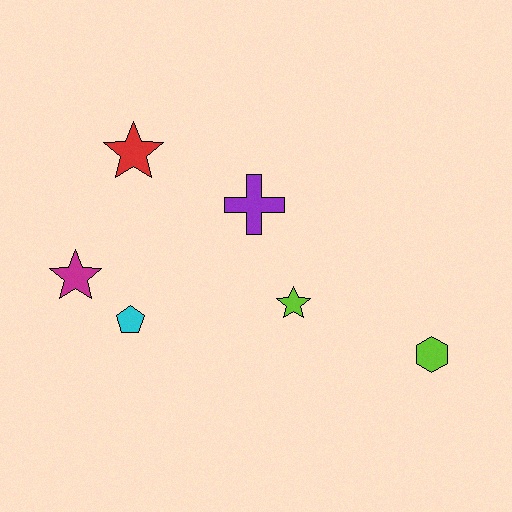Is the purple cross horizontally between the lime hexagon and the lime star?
No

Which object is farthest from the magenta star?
The lime hexagon is farthest from the magenta star.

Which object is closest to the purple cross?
The lime star is closest to the purple cross.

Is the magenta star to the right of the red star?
No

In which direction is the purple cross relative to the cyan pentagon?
The purple cross is to the right of the cyan pentagon.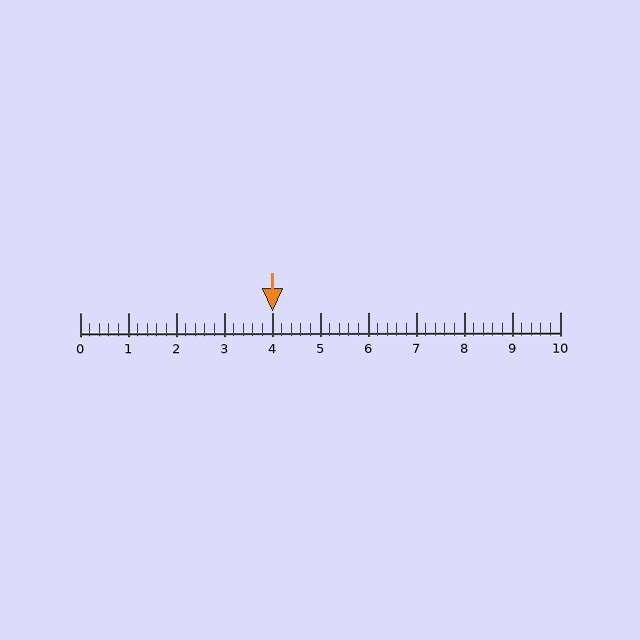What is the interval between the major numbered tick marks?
The major tick marks are spaced 1 units apart.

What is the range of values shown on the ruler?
The ruler shows values from 0 to 10.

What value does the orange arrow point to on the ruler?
The orange arrow points to approximately 4.0.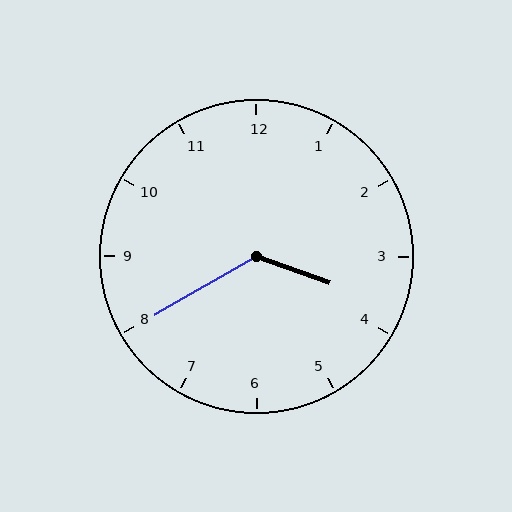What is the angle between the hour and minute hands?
Approximately 130 degrees.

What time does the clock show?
3:40.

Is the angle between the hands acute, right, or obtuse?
It is obtuse.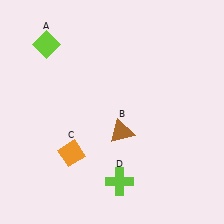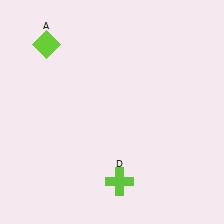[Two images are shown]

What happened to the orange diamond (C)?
The orange diamond (C) was removed in Image 2. It was in the bottom-left area of Image 1.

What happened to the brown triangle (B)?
The brown triangle (B) was removed in Image 2. It was in the bottom-right area of Image 1.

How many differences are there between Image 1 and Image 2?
There are 2 differences between the two images.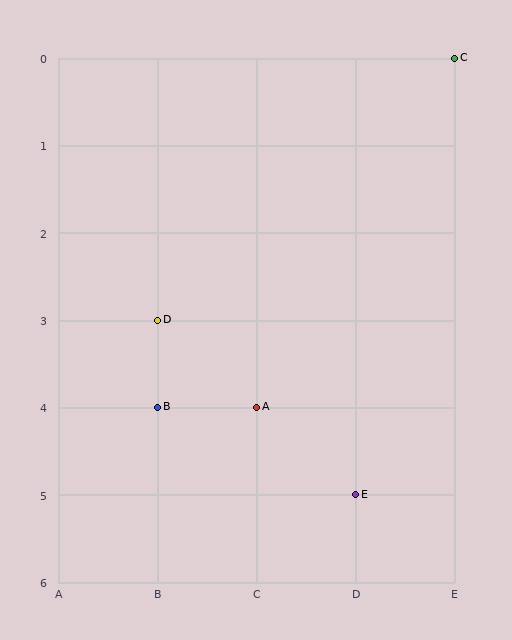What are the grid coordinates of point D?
Point D is at grid coordinates (B, 3).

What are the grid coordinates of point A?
Point A is at grid coordinates (C, 4).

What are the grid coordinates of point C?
Point C is at grid coordinates (E, 0).